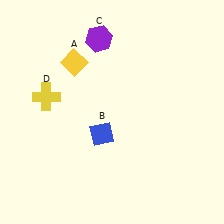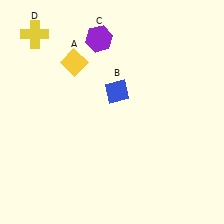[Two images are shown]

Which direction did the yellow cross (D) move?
The yellow cross (D) moved up.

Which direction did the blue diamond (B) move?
The blue diamond (B) moved up.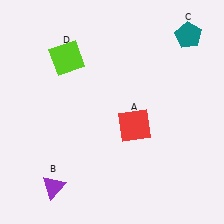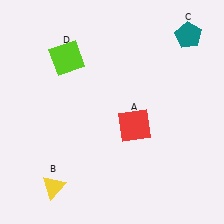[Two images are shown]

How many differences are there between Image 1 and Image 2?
There is 1 difference between the two images.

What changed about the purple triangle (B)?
In Image 1, B is purple. In Image 2, it changed to yellow.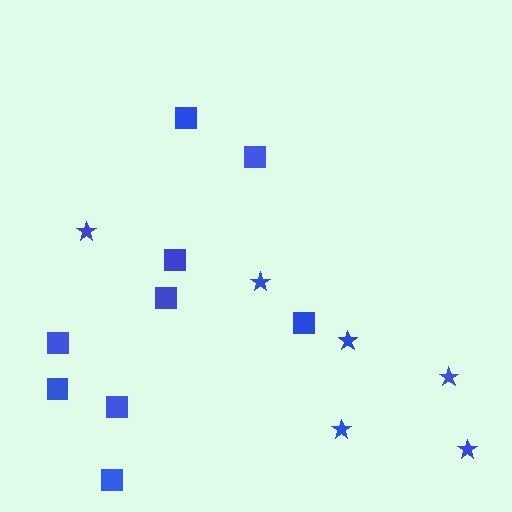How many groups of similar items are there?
There are 2 groups: one group of squares (9) and one group of stars (6).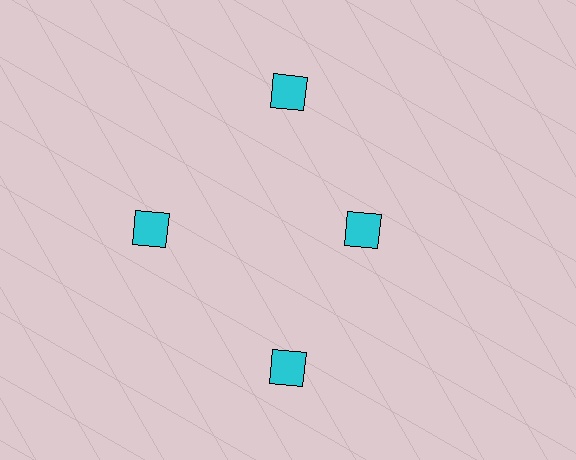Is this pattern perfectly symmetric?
No. The 4 cyan diamonds are arranged in a ring, but one element near the 3 o'clock position is pulled inward toward the center, breaking the 4-fold rotational symmetry.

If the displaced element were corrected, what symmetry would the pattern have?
It would have 4-fold rotational symmetry — the pattern would map onto itself every 90 degrees.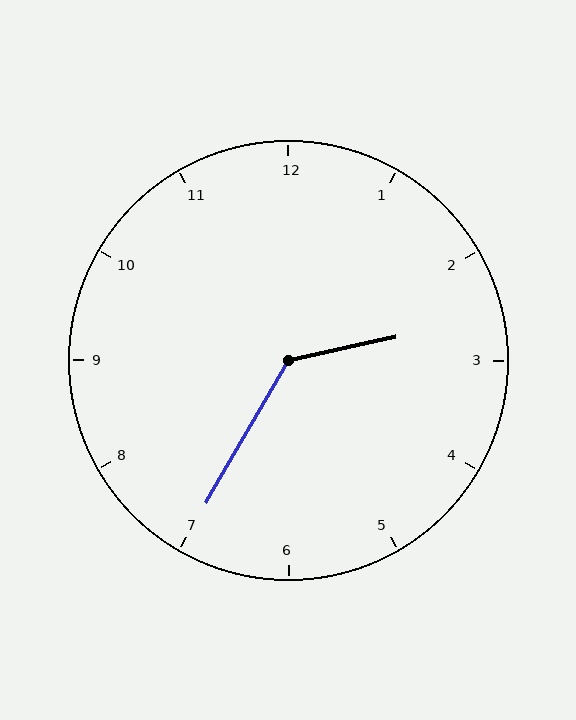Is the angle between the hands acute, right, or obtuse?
It is obtuse.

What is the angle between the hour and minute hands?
Approximately 132 degrees.